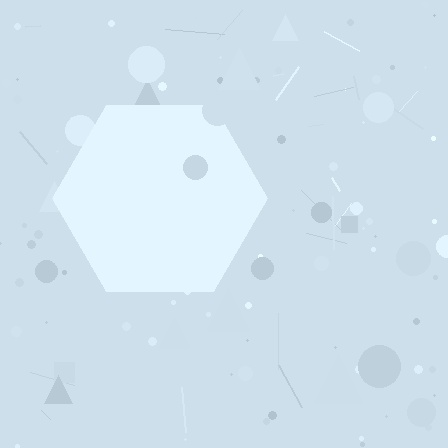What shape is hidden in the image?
A hexagon is hidden in the image.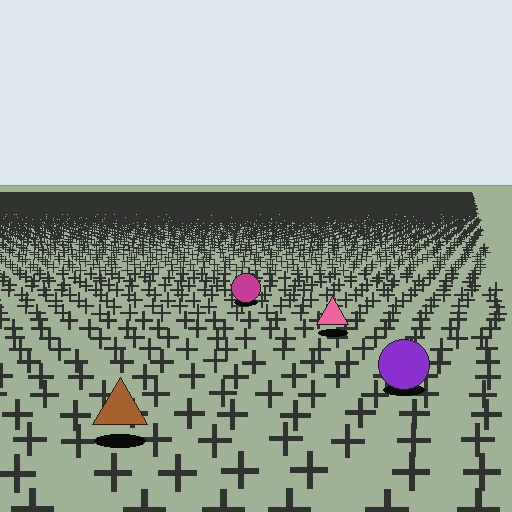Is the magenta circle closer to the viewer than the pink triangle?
No. The pink triangle is closer — you can tell from the texture gradient: the ground texture is coarser near it.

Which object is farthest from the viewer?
The magenta circle is farthest from the viewer. It appears smaller and the ground texture around it is denser.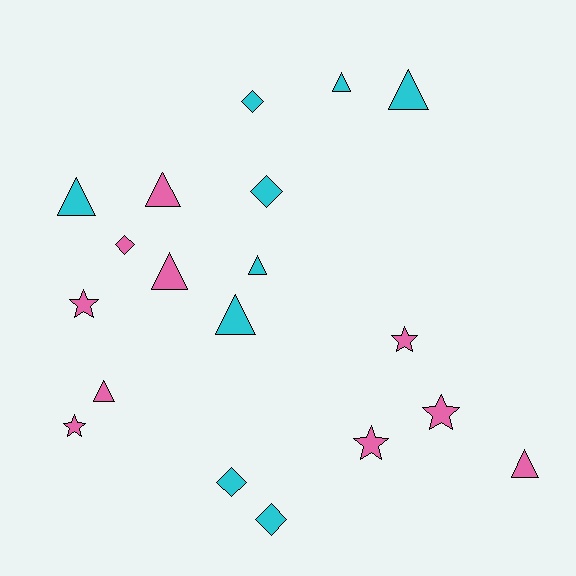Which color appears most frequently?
Pink, with 10 objects.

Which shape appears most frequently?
Triangle, with 9 objects.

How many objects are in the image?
There are 19 objects.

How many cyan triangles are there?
There are 5 cyan triangles.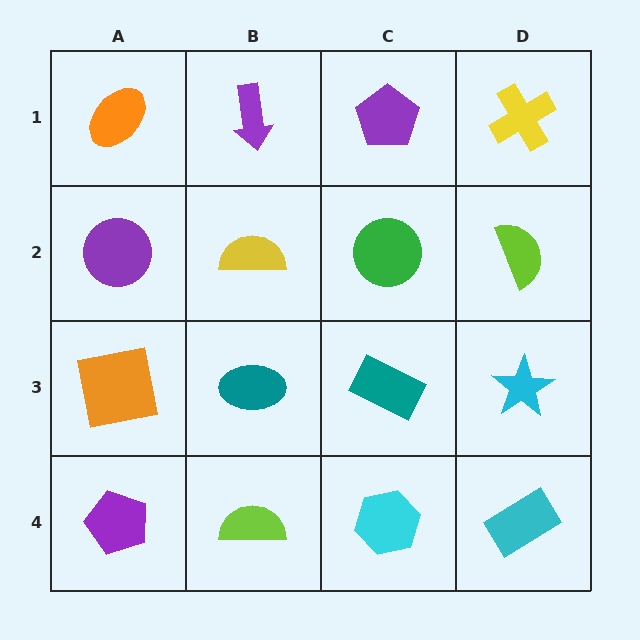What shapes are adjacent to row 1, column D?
A lime semicircle (row 2, column D), a purple pentagon (row 1, column C).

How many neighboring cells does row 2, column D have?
3.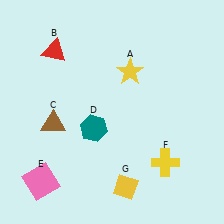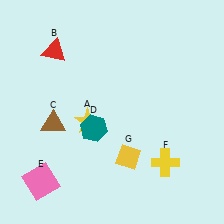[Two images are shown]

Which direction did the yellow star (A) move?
The yellow star (A) moved down.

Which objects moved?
The objects that moved are: the yellow star (A), the yellow diamond (G).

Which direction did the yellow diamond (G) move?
The yellow diamond (G) moved up.